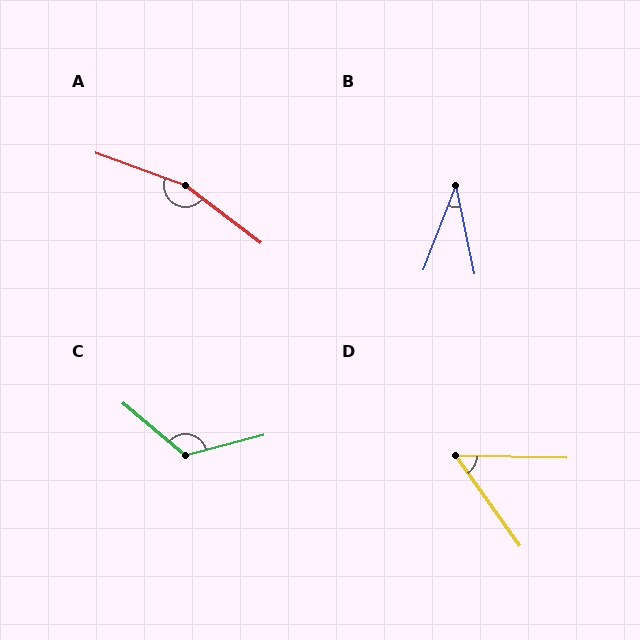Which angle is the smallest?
B, at approximately 33 degrees.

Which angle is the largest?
A, at approximately 163 degrees.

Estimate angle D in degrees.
Approximately 53 degrees.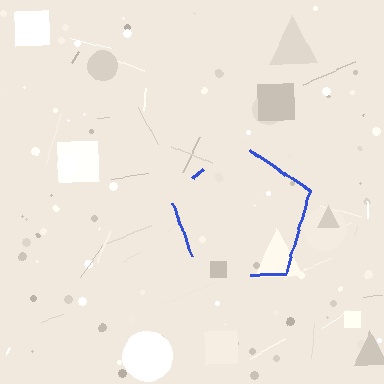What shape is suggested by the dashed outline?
The dashed outline suggests a pentagon.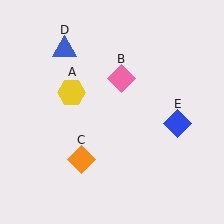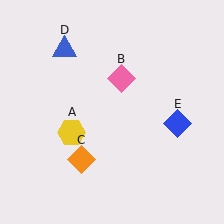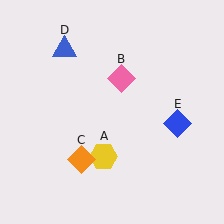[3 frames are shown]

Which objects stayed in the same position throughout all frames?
Pink diamond (object B) and orange diamond (object C) and blue triangle (object D) and blue diamond (object E) remained stationary.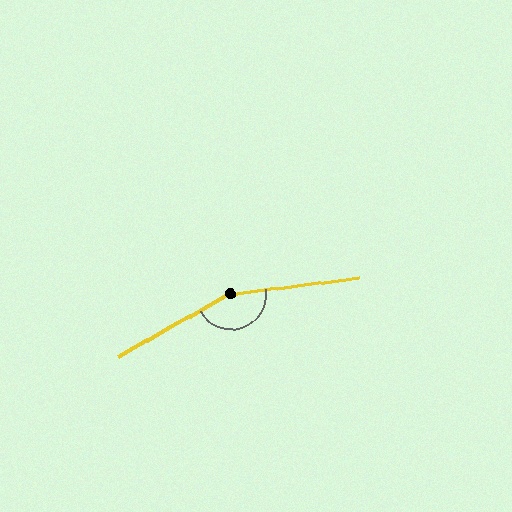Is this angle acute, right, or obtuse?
It is obtuse.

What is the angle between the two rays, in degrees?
Approximately 158 degrees.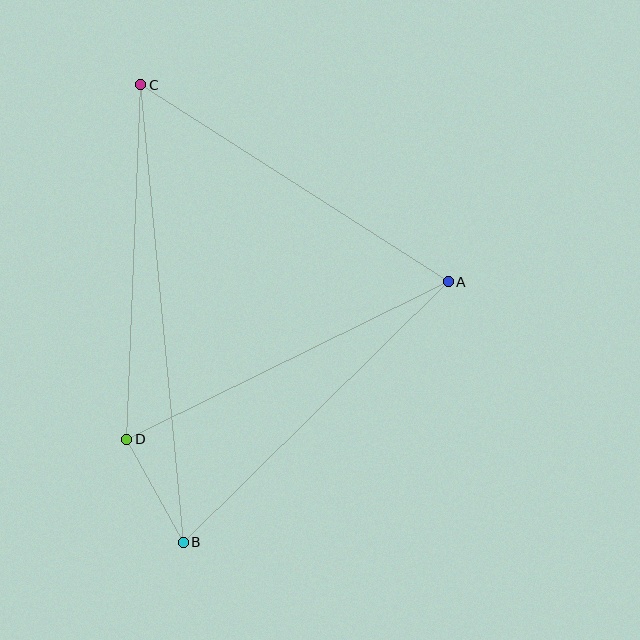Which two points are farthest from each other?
Points B and C are farthest from each other.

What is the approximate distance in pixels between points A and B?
The distance between A and B is approximately 372 pixels.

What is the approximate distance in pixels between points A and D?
The distance between A and D is approximately 358 pixels.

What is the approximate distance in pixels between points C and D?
The distance between C and D is approximately 355 pixels.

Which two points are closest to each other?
Points B and D are closest to each other.